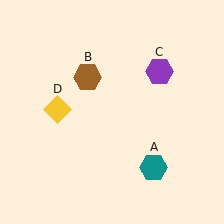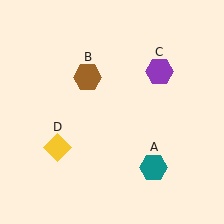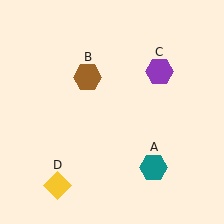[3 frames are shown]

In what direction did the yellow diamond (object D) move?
The yellow diamond (object D) moved down.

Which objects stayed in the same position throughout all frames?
Teal hexagon (object A) and brown hexagon (object B) and purple hexagon (object C) remained stationary.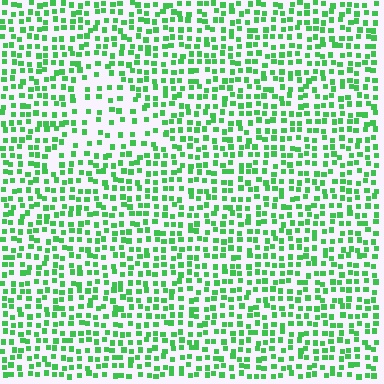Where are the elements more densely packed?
The elements are more densely packed outside the triangle boundary.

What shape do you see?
I see a triangle.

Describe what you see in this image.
The image contains small green elements arranged at two different densities. A triangle-shaped region is visible where the elements are less densely packed than the surrounding area.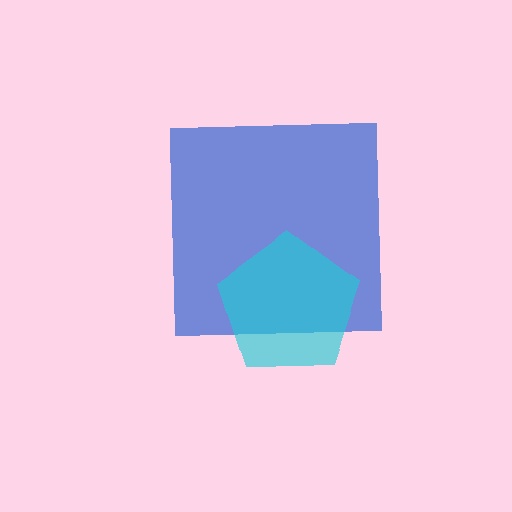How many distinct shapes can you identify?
There are 2 distinct shapes: a blue square, a cyan pentagon.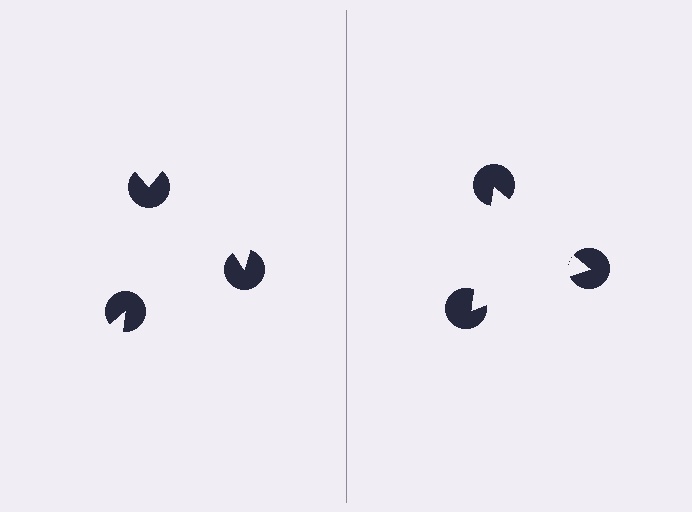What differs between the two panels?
The pac-man discs are positioned identically on both sides; only the wedge orientations differ. On the right they align to a triangle; on the left they are misaligned.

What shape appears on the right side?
An illusory triangle.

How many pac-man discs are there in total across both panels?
6 — 3 on each side.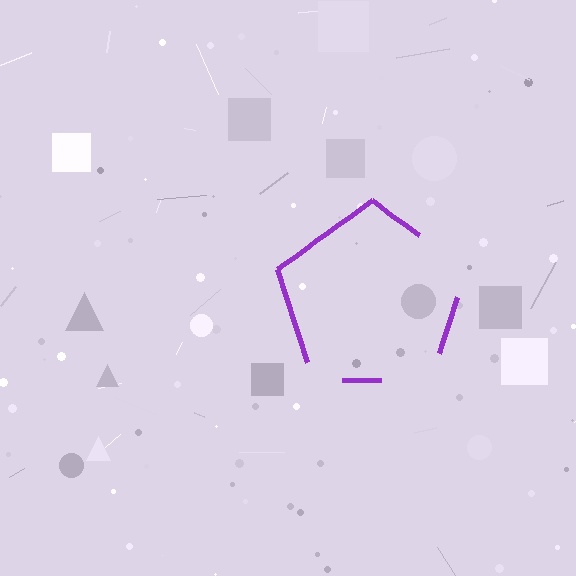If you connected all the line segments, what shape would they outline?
They would outline a pentagon.